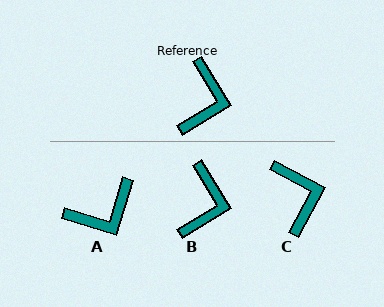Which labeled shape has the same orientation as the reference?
B.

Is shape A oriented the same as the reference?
No, it is off by about 48 degrees.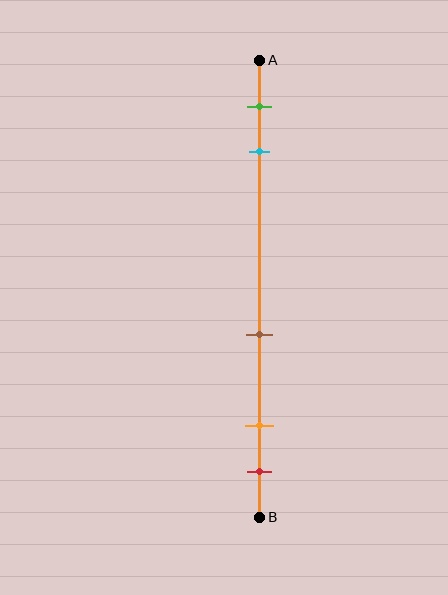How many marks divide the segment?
There are 5 marks dividing the segment.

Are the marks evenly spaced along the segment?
No, the marks are not evenly spaced.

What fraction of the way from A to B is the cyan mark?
The cyan mark is approximately 20% (0.2) of the way from A to B.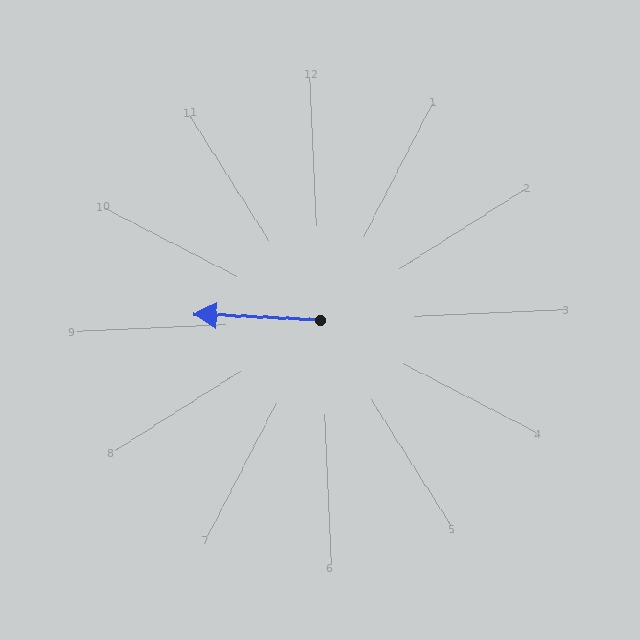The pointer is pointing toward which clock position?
Roughly 9 o'clock.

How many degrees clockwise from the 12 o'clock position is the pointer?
Approximately 275 degrees.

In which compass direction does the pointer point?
West.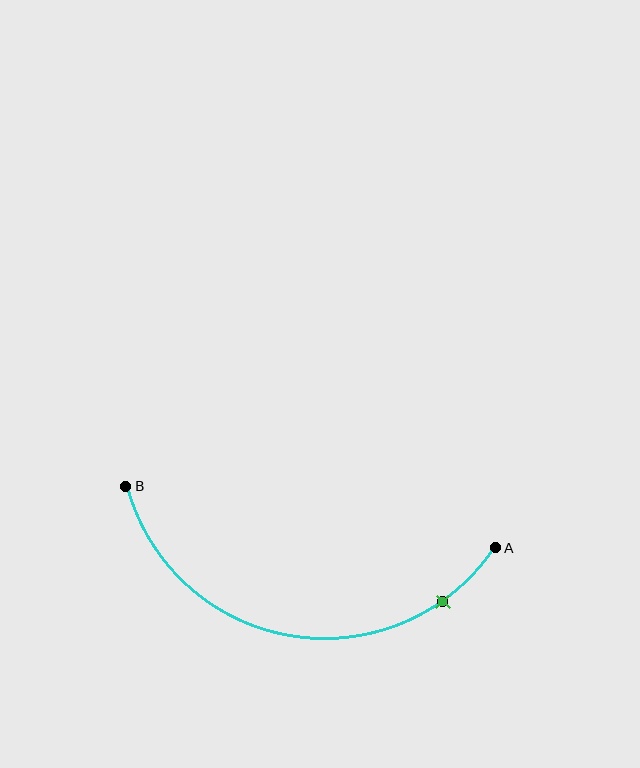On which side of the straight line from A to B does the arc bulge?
The arc bulges below the straight line connecting A and B.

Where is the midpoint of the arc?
The arc midpoint is the point on the curve farthest from the straight line joining A and B. It sits below that line.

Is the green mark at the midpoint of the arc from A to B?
No. The green mark lies on the arc but is closer to endpoint A. The arc midpoint would be at the point on the curve equidistant along the arc from both A and B.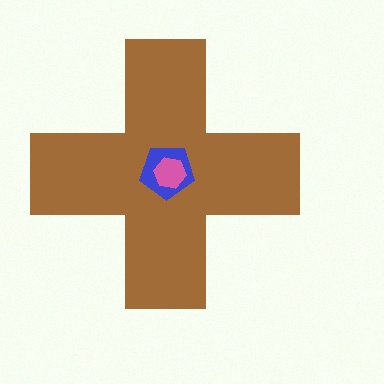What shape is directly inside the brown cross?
The blue pentagon.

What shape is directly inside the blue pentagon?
The pink hexagon.